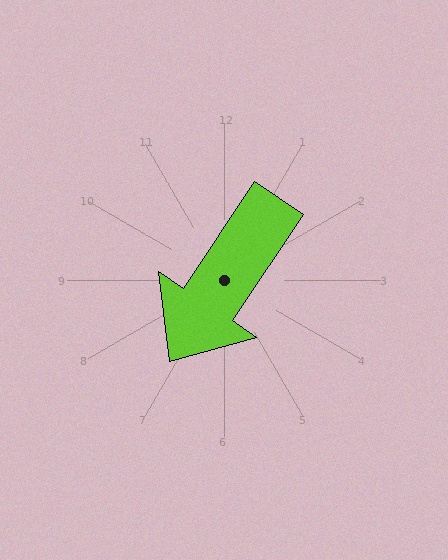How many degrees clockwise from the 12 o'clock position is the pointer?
Approximately 214 degrees.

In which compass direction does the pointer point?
Southwest.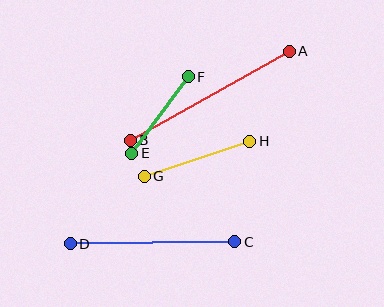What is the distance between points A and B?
The distance is approximately 183 pixels.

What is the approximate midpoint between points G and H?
The midpoint is at approximately (197, 159) pixels.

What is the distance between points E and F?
The distance is approximately 95 pixels.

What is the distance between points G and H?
The distance is approximately 111 pixels.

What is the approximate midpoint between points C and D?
The midpoint is at approximately (152, 243) pixels.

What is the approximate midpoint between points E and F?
The midpoint is at approximately (160, 115) pixels.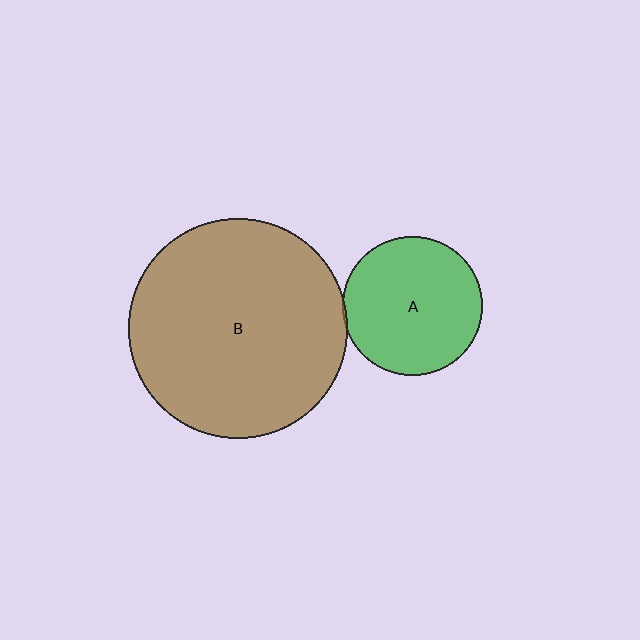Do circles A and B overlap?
Yes.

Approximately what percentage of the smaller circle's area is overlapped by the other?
Approximately 5%.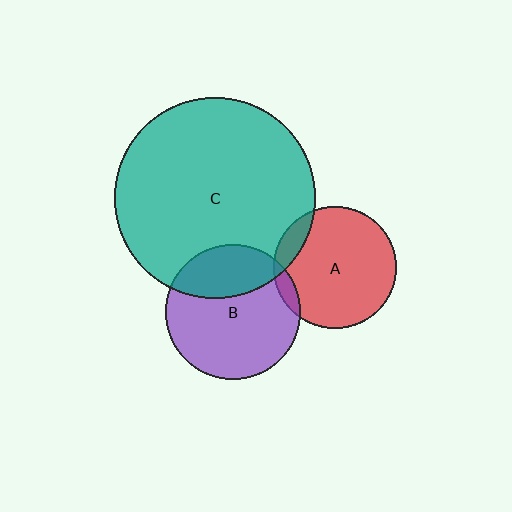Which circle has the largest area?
Circle C (teal).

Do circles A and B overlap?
Yes.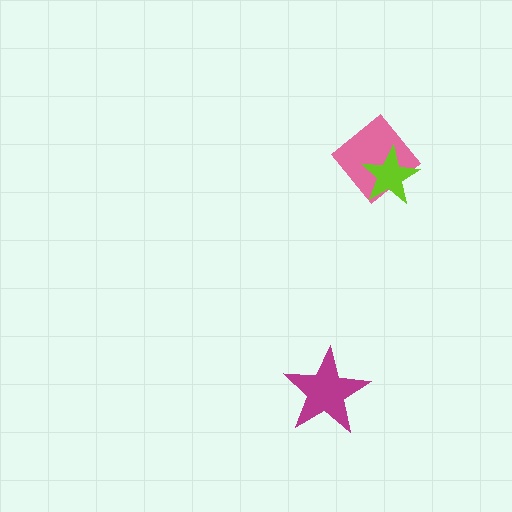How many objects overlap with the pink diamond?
1 object overlaps with the pink diamond.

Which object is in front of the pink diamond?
The lime star is in front of the pink diamond.